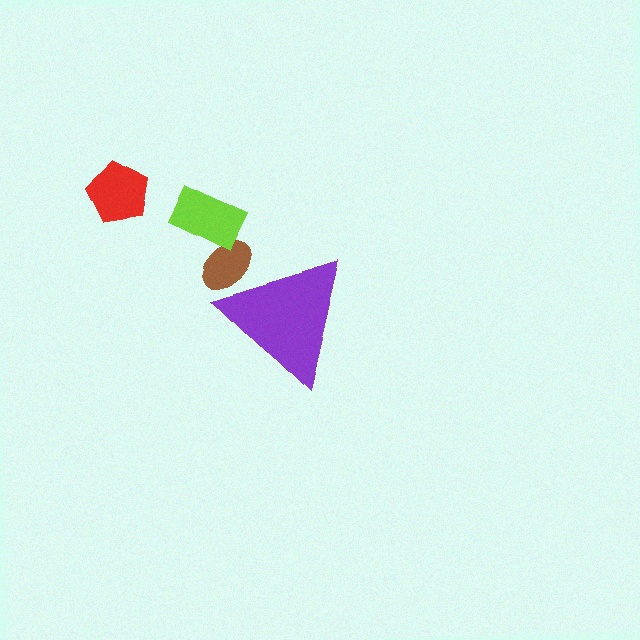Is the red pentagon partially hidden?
No, the red pentagon is fully visible.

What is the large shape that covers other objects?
A purple triangle.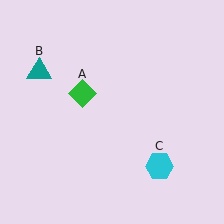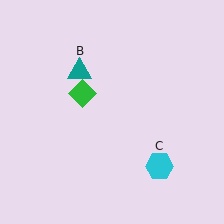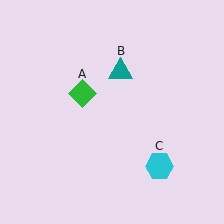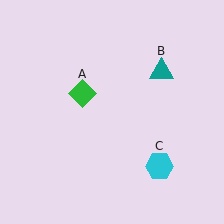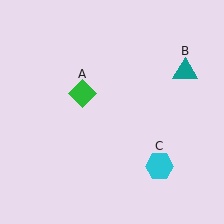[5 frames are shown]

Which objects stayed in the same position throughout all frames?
Green diamond (object A) and cyan hexagon (object C) remained stationary.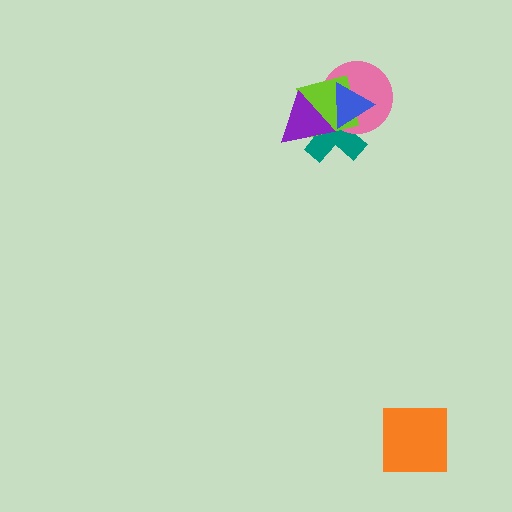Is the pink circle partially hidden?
Yes, it is partially covered by another shape.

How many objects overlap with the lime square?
4 objects overlap with the lime square.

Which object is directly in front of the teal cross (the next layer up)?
The pink circle is directly in front of the teal cross.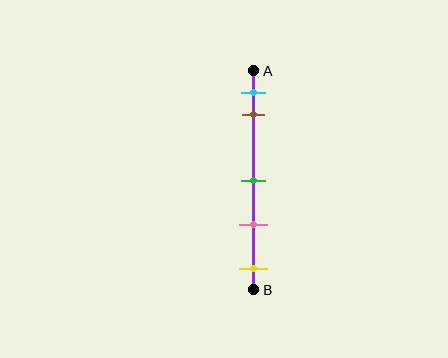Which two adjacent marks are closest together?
The cyan and brown marks are the closest adjacent pair.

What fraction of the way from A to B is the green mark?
The green mark is approximately 50% (0.5) of the way from A to B.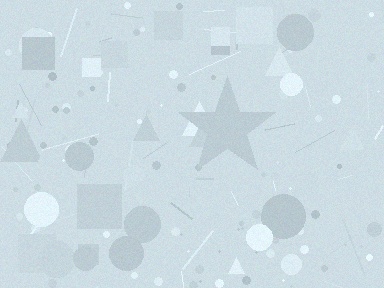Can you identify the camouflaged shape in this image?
The camouflaged shape is a star.